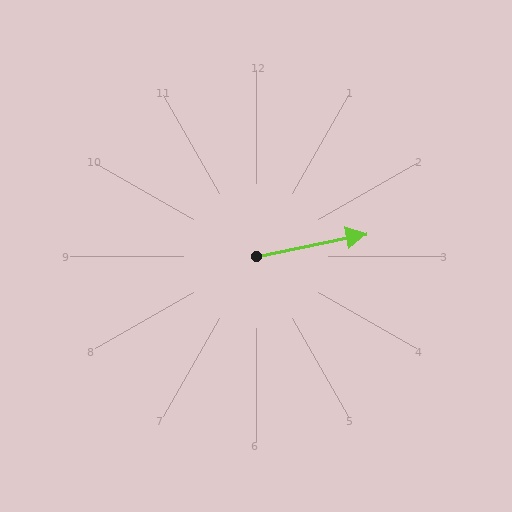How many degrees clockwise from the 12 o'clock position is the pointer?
Approximately 79 degrees.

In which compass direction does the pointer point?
East.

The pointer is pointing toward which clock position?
Roughly 3 o'clock.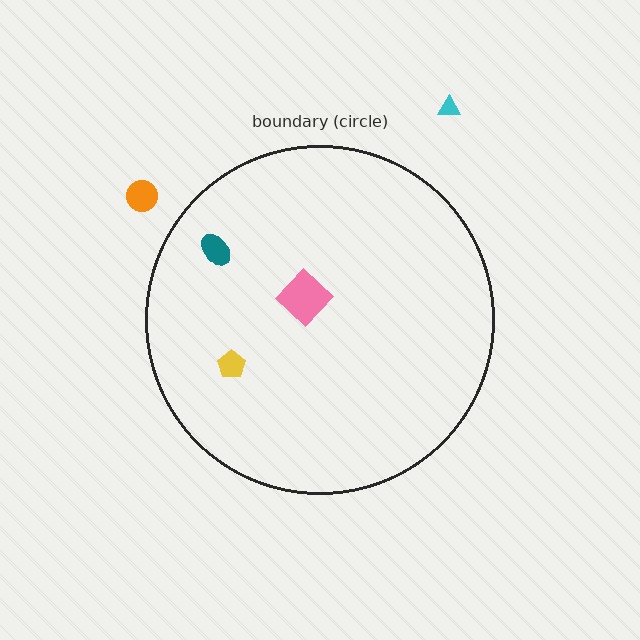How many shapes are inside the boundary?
3 inside, 2 outside.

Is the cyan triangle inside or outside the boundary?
Outside.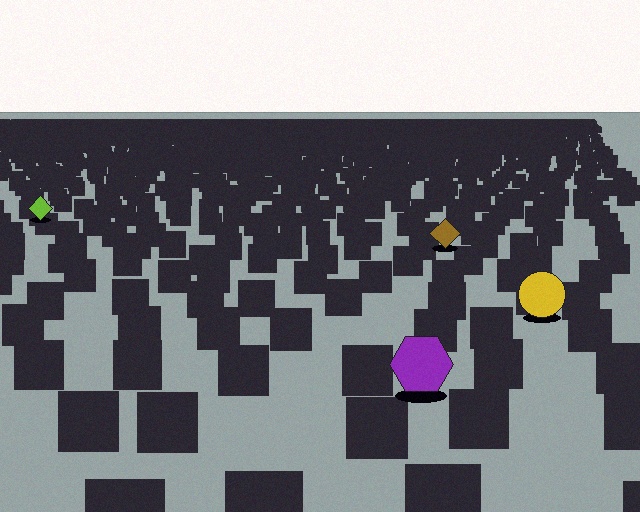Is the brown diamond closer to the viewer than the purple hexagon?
No. The purple hexagon is closer — you can tell from the texture gradient: the ground texture is coarser near it.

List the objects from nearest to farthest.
From nearest to farthest: the purple hexagon, the yellow circle, the brown diamond, the lime diamond.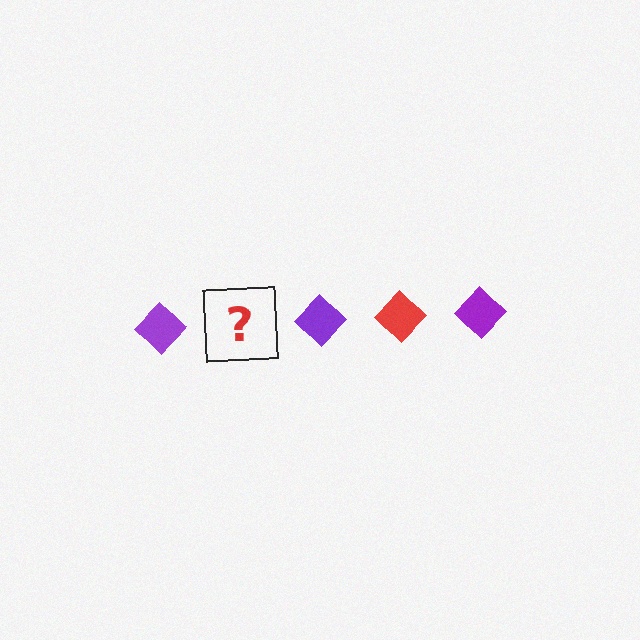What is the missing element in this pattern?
The missing element is a red diamond.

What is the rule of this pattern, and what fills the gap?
The rule is that the pattern cycles through purple, red diamonds. The gap should be filled with a red diamond.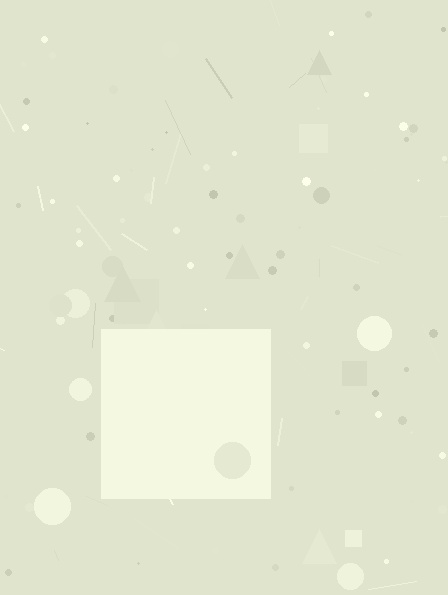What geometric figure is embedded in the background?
A square is embedded in the background.